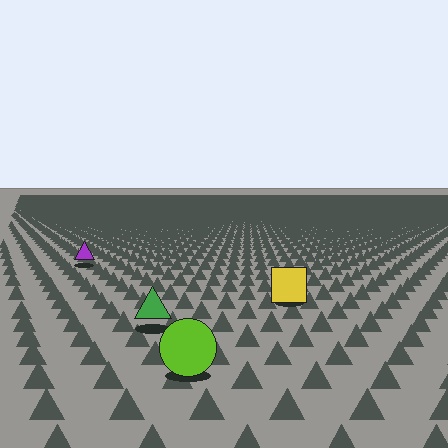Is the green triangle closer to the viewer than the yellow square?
Yes. The green triangle is closer — you can tell from the texture gradient: the ground texture is coarser near it.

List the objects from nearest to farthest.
From nearest to farthest: the lime circle, the green triangle, the yellow square, the purple triangle.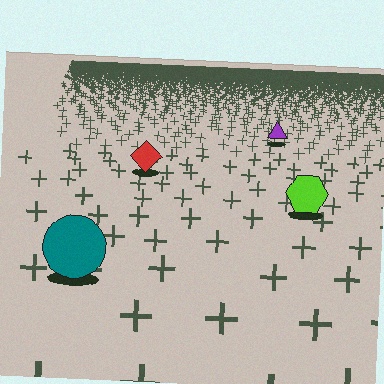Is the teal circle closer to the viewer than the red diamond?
Yes. The teal circle is closer — you can tell from the texture gradient: the ground texture is coarser near it.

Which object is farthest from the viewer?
The purple triangle is farthest from the viewer. It appears smaller and the ground texture around it is denser.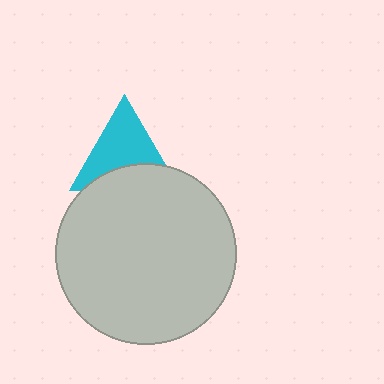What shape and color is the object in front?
The object in front is a light gray circle.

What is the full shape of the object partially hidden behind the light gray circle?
The partially hidden object is a cyan triangle.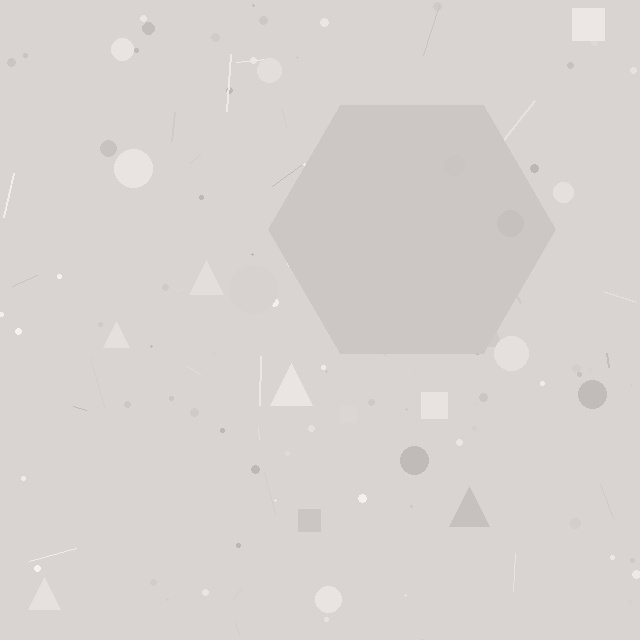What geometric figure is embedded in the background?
A hexagon is embedded in the background.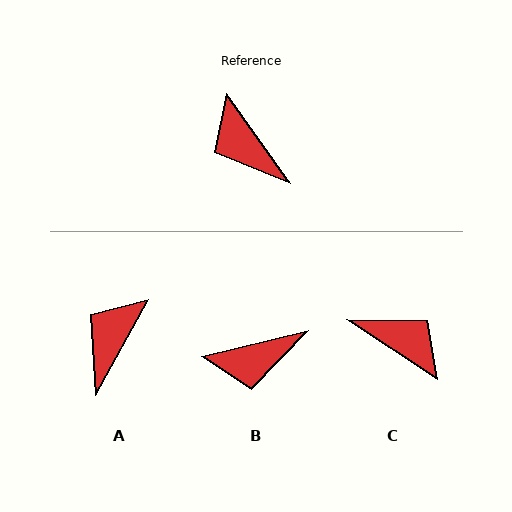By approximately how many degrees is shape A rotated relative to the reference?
Approximately 64 degrees clockwise.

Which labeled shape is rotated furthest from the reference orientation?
C, about 159 degrees away.